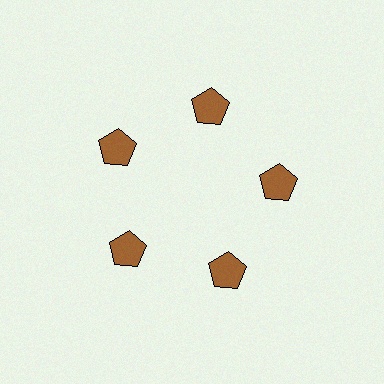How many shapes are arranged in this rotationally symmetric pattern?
There are 5 shapes, arranged in 5 groups of 1.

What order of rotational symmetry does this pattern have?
This pattern has 5-fold rotational symmetry.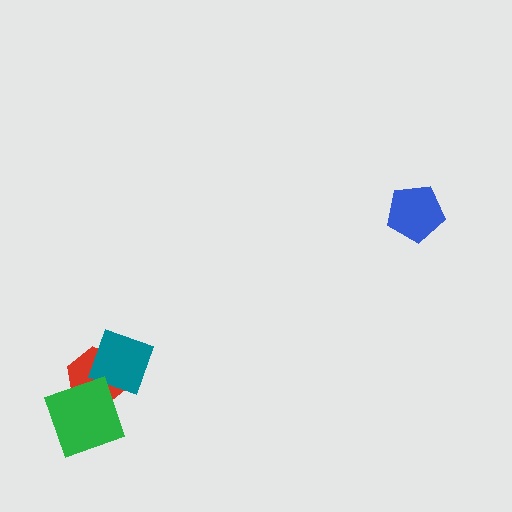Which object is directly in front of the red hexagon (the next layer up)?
The teal square is directly in front of the red hexagon.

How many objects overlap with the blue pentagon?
0 objects overlap with the blue pentagon.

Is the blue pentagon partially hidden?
No, no other shape covers it.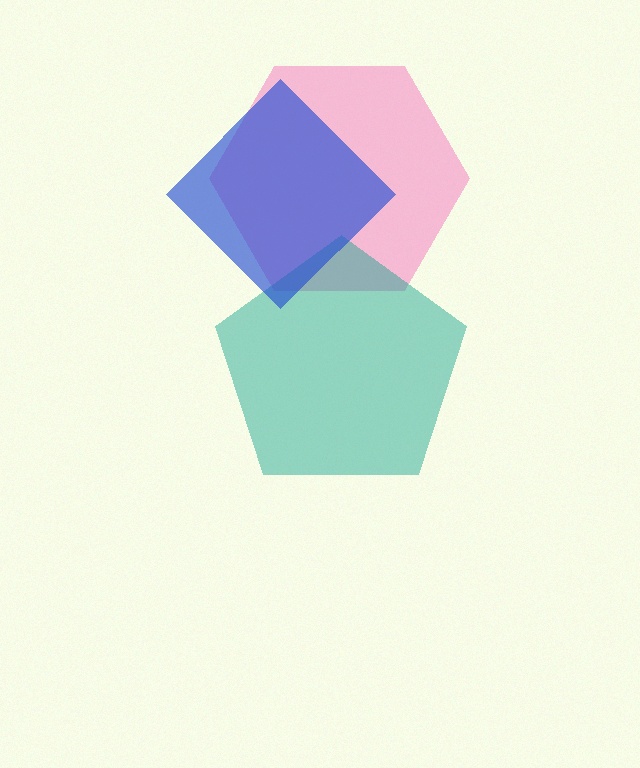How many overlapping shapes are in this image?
There are 3 overlapping shapes in the image.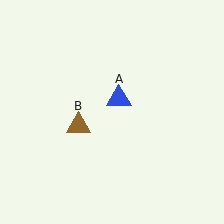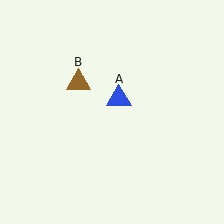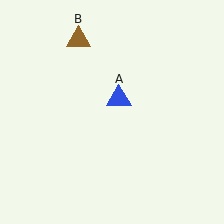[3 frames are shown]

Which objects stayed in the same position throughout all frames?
Blue triangle (object A) remained stationary.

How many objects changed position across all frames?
1 object changed position: brown triangle (object B).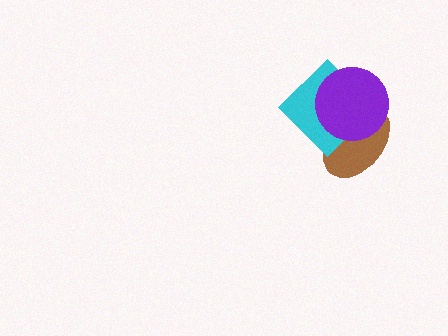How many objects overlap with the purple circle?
2 objects overlap with the purple circle.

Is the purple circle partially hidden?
No, no other shape covers it.